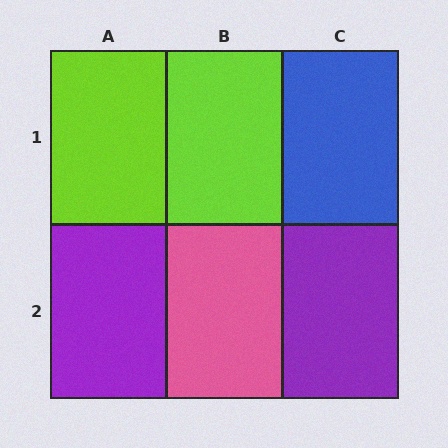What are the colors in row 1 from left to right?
Lime, lime, blue.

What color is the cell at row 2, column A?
Purple.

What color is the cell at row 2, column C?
Purple.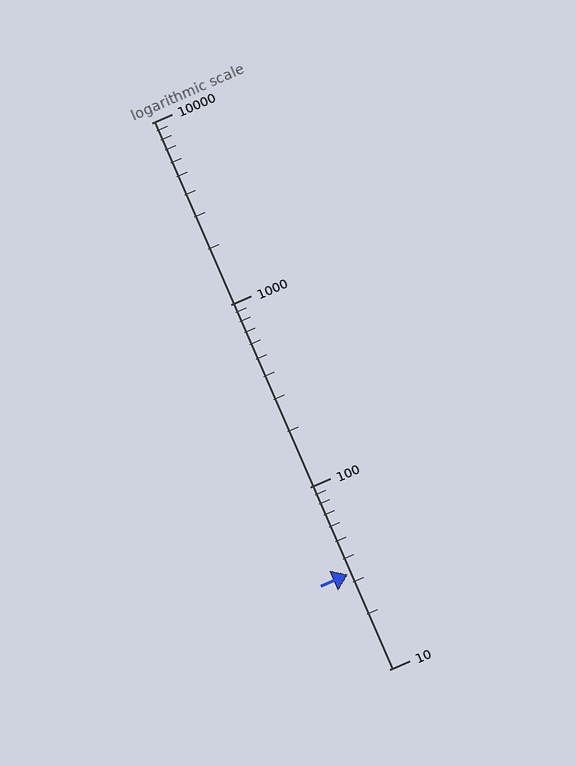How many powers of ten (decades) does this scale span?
The scale spans 3 decades, from 10 to 10000.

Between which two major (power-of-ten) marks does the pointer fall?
The pointer is between 10 and 100.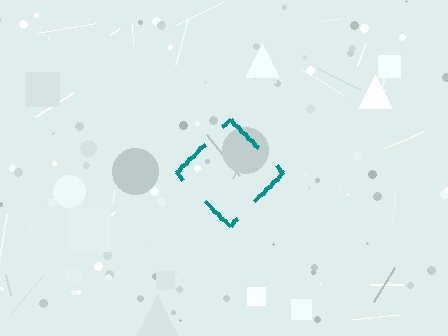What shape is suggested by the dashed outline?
The dashed outline suggests a diamond.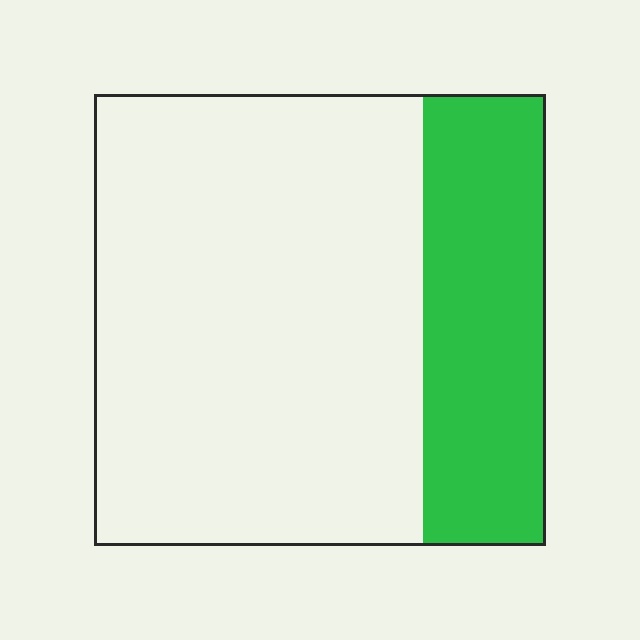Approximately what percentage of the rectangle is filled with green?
Approximately 25%.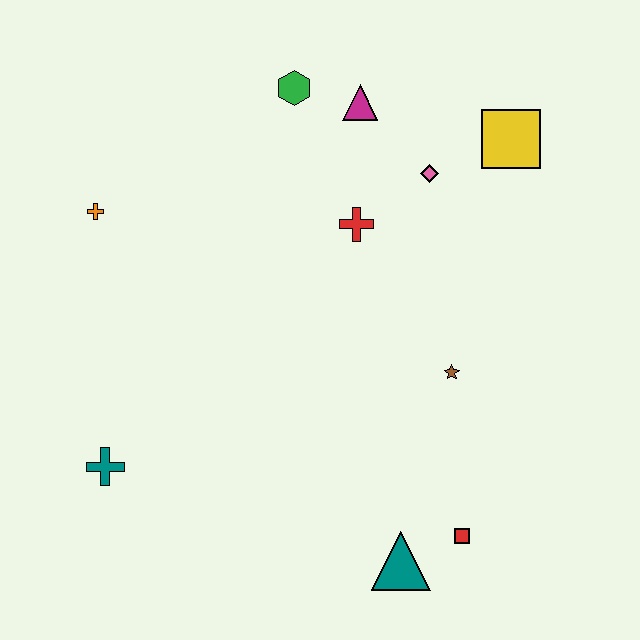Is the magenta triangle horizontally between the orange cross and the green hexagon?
No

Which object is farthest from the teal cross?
The yellow square is farthest from the teal cross.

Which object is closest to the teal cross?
The orange cross is closest to the teal cross.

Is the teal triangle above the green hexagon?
No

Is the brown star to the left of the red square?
Yes